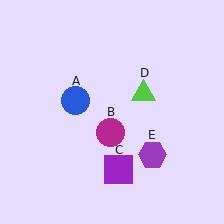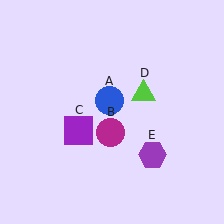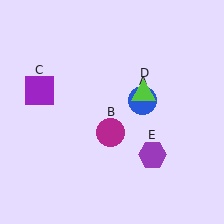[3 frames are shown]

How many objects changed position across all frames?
2 objects changed position: blue circle (object A), purple square (object C).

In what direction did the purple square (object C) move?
The purple square (object C) moved up and to the left.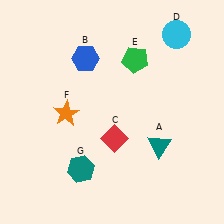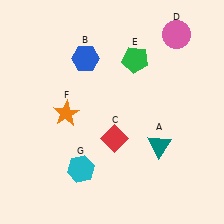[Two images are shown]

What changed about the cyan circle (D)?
In Image 1, D is cyan. In Image 2, it changed to pink.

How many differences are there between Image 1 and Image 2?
There are 2 differences between the two images.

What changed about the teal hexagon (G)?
In Image 1, G is teal. In Image 2, it changed to cyan.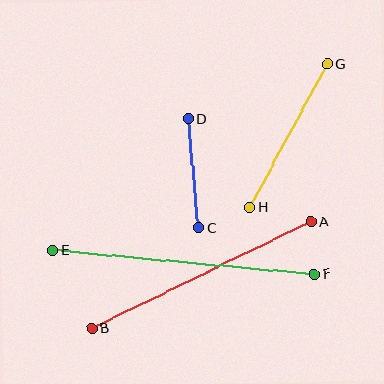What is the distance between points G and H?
The distance is approximately 162 pixels.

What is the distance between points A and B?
The distance is approximately 244 pixels.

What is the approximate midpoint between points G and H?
The midpoint is at approximately (289, 136) pixels.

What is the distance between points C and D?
The distance is approximately 109 pixels.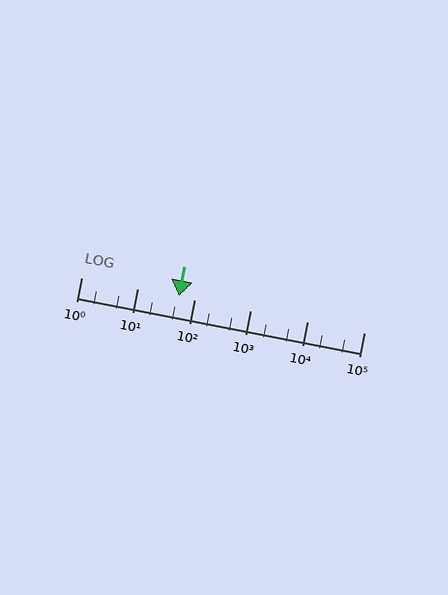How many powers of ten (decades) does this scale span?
The scale spans 5 decades, from 1 to 100000.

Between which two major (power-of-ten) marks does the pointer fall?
The pointer is between 10 and 100.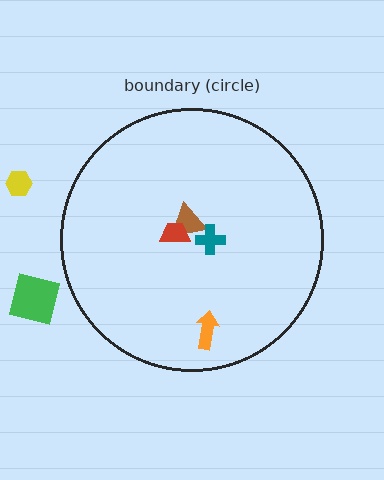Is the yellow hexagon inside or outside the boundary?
Outside.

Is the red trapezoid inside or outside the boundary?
Inside.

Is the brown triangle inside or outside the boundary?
Inside.